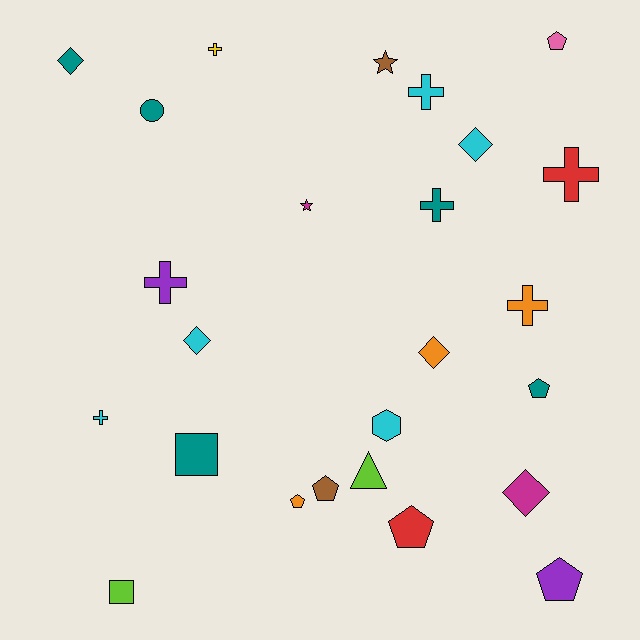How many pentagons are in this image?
There are 6 pentagons.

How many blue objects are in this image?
There are no blue objects.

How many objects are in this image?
There are 25 objects.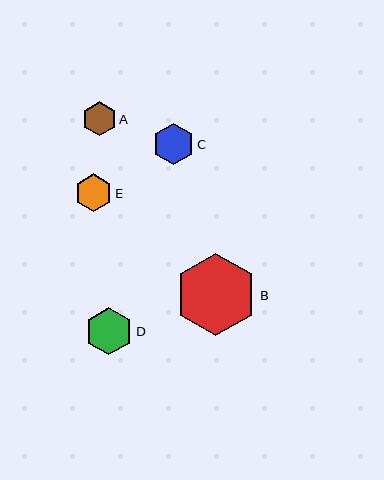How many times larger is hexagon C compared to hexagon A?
Hexagon C is approximately 1.2 times the size of hexagon A.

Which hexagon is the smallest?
Hexagon A is the smallest with a size of approximately 34 pixels.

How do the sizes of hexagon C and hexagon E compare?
Hexagon C and hexagon E are approximately the same size.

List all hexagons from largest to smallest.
From largest to smallest: B, D, C, E, A.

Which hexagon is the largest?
Hexagon B is the largest with a size of approximately 83 pixels.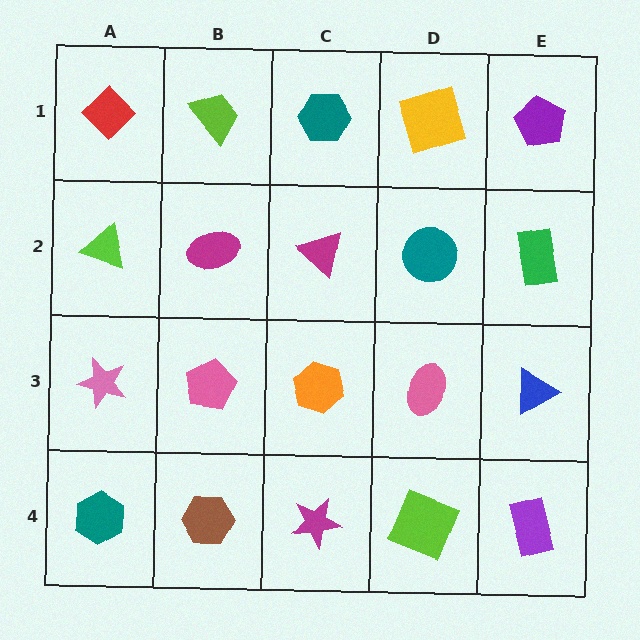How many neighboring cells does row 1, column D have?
3.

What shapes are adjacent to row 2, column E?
A purple pentagon (row 1, column E), a blue triangle (row 3, column E), a teal circle (row 2, column D).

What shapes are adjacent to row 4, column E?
A blue triangle (row 3, column E), a lime square (row 4, column D).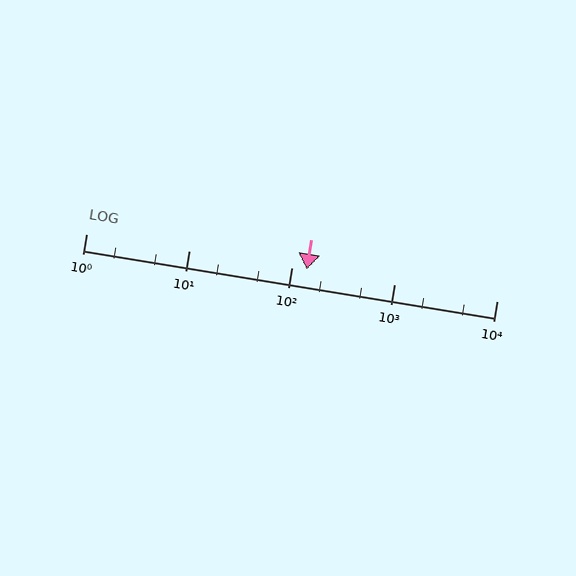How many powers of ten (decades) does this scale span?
The scale spans 4 decades, from 1 to 10000.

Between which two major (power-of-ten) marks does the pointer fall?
The pointer is between 100 and 1000.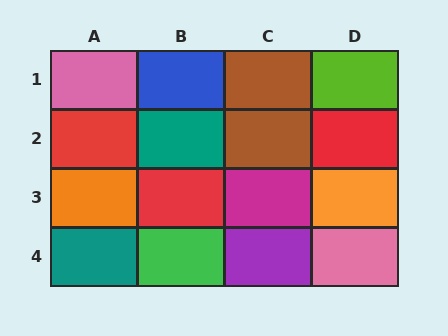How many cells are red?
3 cells are red.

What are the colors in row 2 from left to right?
Red, teal, brown, red.